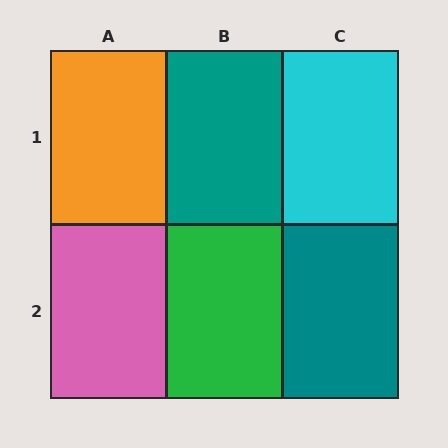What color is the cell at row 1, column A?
Orange.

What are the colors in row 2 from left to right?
Pink, green, teal.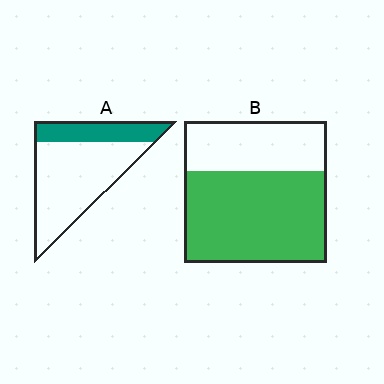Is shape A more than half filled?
No.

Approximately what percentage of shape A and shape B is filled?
A is approximately 25% and B is approximately 65%.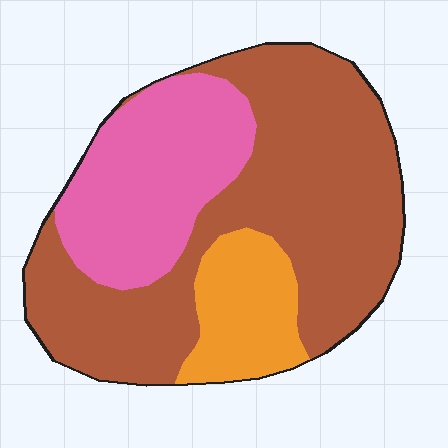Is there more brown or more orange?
Brown.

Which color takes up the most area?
Brown, at roughly 60%.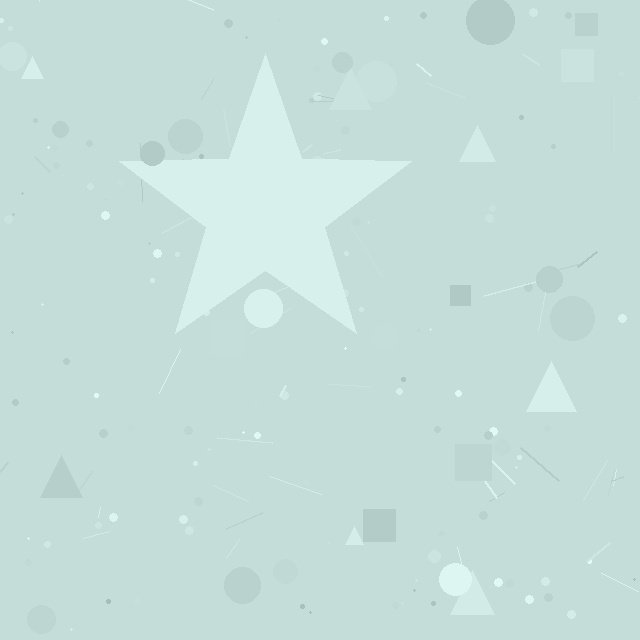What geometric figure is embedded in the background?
A star is embedded in the background.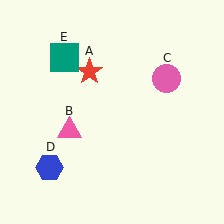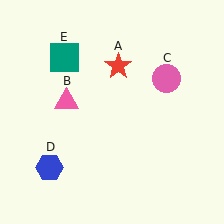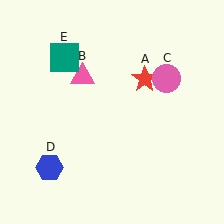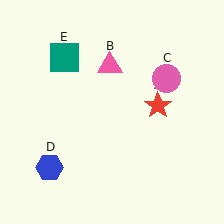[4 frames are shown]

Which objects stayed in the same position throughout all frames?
Pink circle (object C) and blue hexagon (object D) and teal square (object E) remained stationary.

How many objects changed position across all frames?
2 objects changed position: red star (object A), pink triangle (object B).